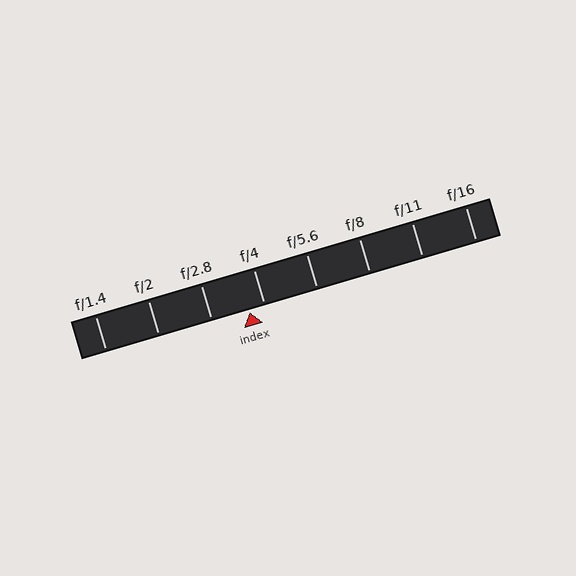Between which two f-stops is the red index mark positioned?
The index mark is between f/2.8 and f/4.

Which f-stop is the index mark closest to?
The index mark is closest to f/4.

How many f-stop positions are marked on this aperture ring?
There are 8 f-stop positions marked.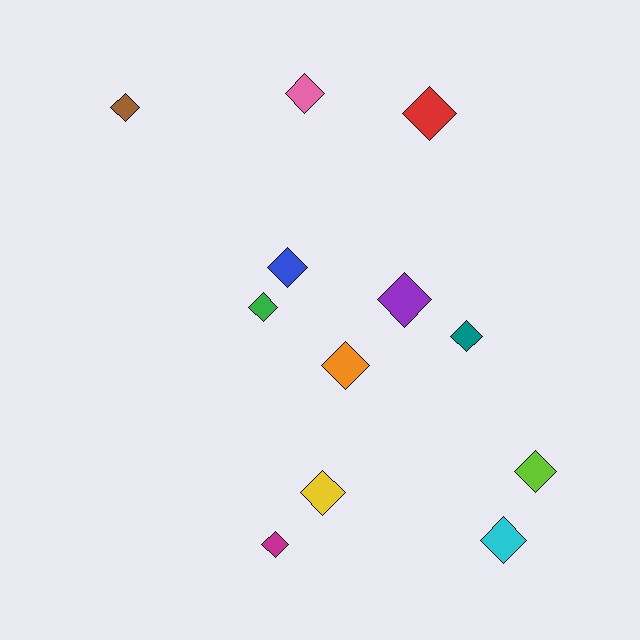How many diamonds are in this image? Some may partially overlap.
There are 12 diamonds.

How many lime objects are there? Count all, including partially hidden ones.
There is 1 lime object.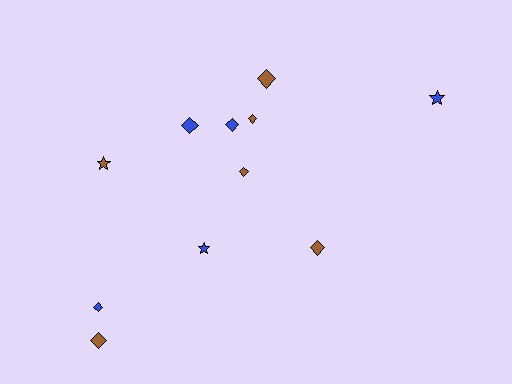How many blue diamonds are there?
There are 3 blue diamonds.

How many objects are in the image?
There are 11 objects.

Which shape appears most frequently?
Diamond, with 8 objects.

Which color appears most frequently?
Brown, with 6 objects.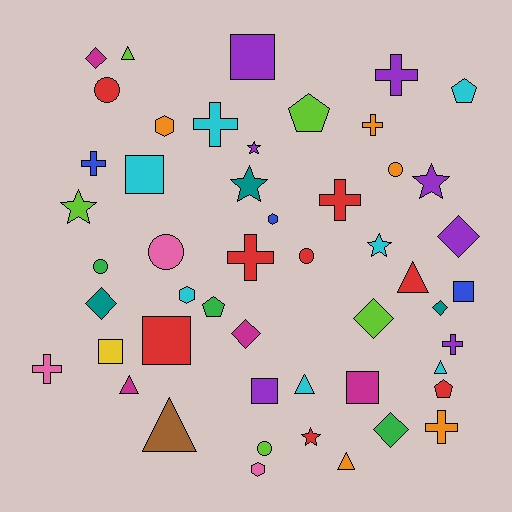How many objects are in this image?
There are 50 objects.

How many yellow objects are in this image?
There is 1 yellow object.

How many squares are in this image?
There are 7 squares.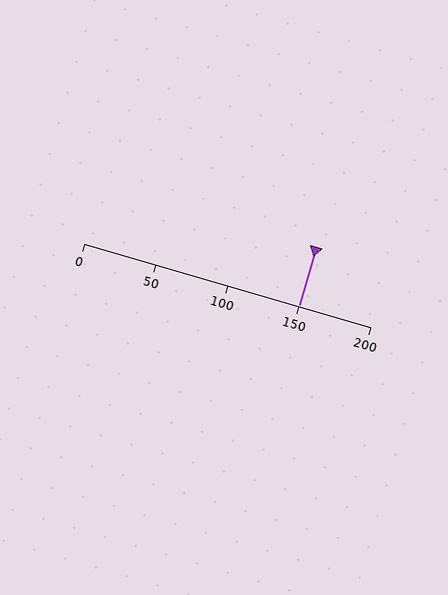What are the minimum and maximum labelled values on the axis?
The axis runs from 0 to 200.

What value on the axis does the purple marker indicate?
The marker indicates approximately 150.